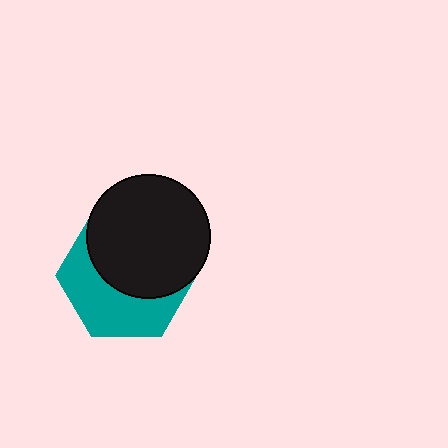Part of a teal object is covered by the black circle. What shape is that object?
It is a hexagon.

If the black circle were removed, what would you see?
You would see the complete teal hexagon.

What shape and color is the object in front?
The object in front is a black circle.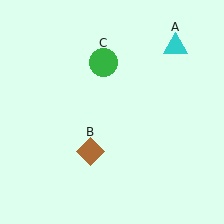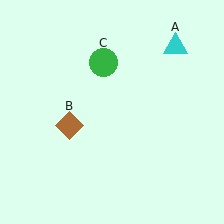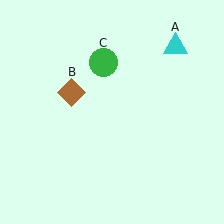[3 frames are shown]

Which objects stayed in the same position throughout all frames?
Cyan triangle (object A) and green circle (object C) remained stationary.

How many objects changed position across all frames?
1 object changed position: brown diamond (object B).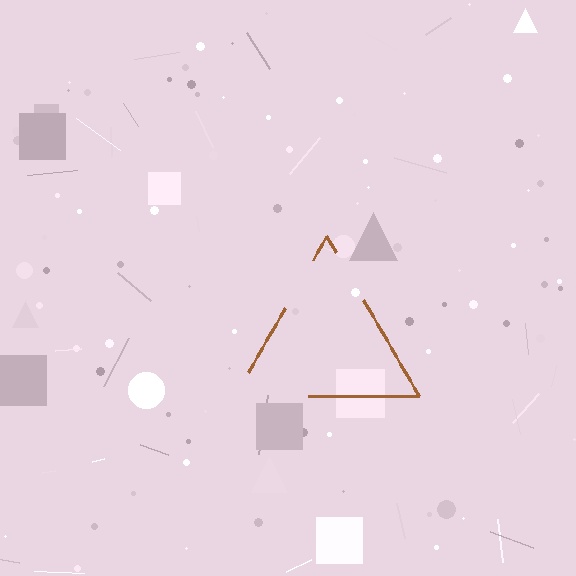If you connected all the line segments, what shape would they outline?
They would outline a triangle.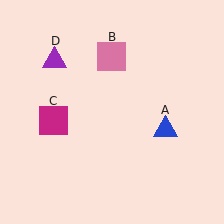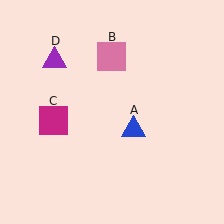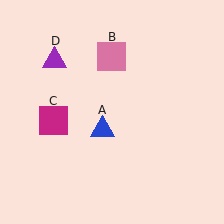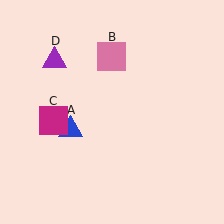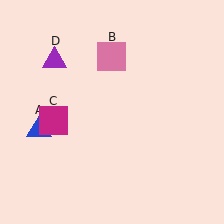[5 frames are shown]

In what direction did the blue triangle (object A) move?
The blue triangle (object A) moved left.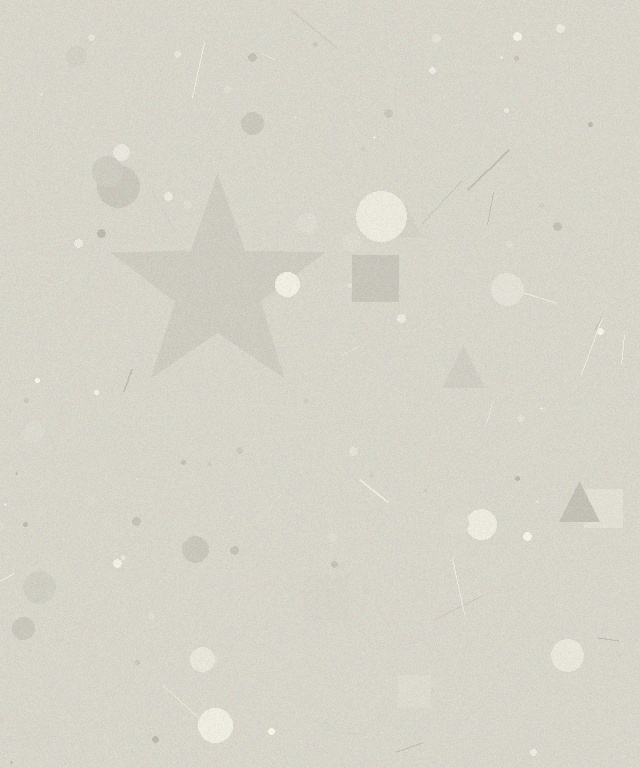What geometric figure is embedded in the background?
A star is embedded in the background.